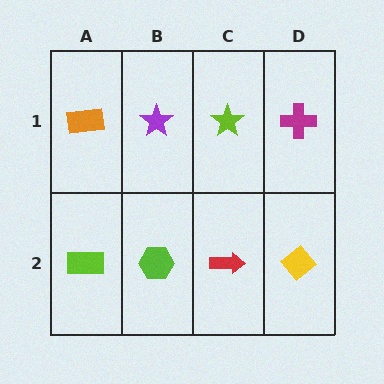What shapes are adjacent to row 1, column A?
A lime rectangle (row 2, column A), a purple star (row 1, column B).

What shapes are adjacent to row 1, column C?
A red arrow (row 2, column C), a purple star (row 1, column B), a magenta cross (row 1, column D).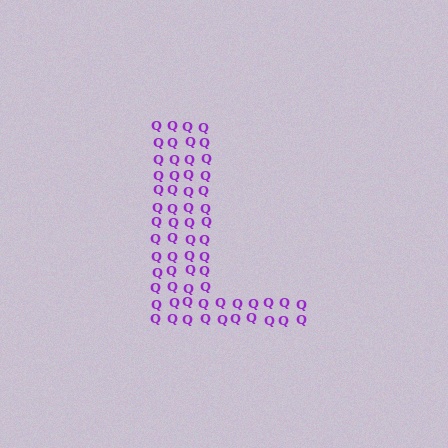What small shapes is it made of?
It is made of small letter Q's.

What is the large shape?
The large shape is the letter L.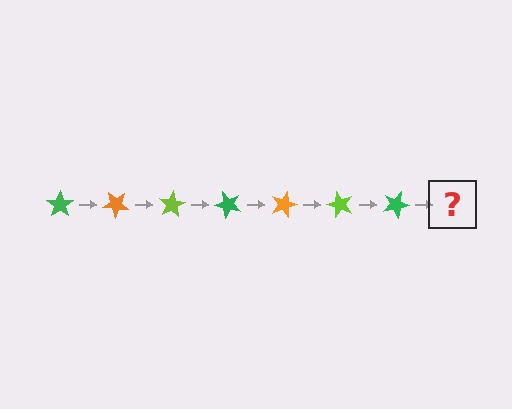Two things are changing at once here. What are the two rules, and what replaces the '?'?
The two rules are that it rotates 40 degrees each step and the color cycles through green, orange, and lime. The '?' should be an orange star, rotated 280 degrees from the start.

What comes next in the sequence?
The next element should be an orange star, rotated 280 degrees from the start.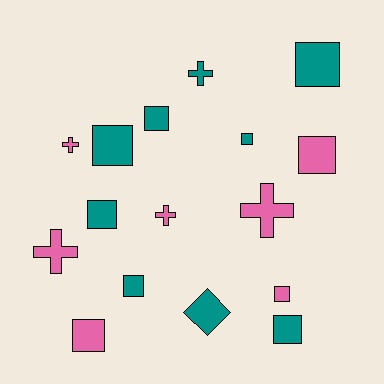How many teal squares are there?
There are 7 teal squares.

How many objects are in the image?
There are 16 objects.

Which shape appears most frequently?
Square, with 10 objects.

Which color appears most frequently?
Teal, with 9 objects.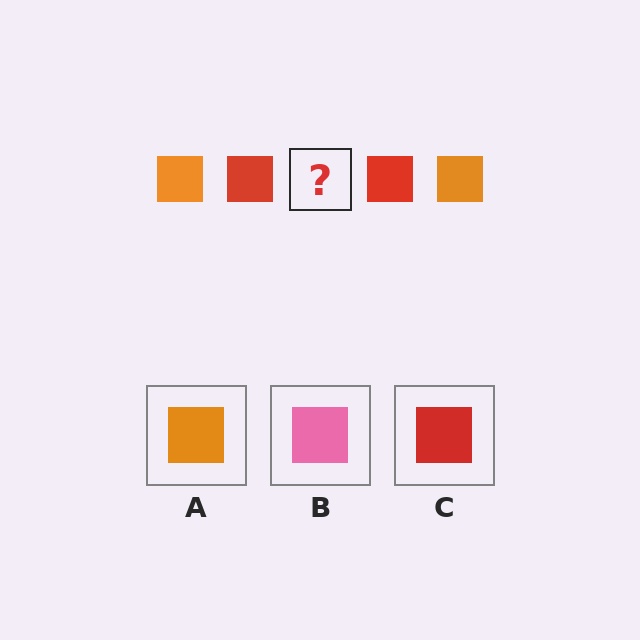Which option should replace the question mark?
Option A.